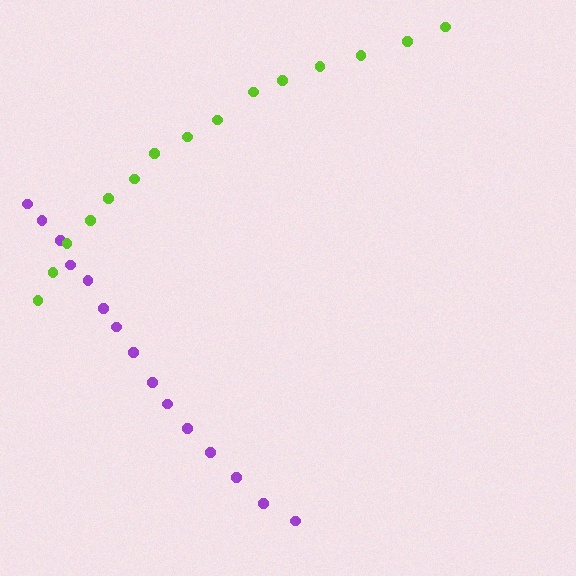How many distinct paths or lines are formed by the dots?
There are 2 distinct paths.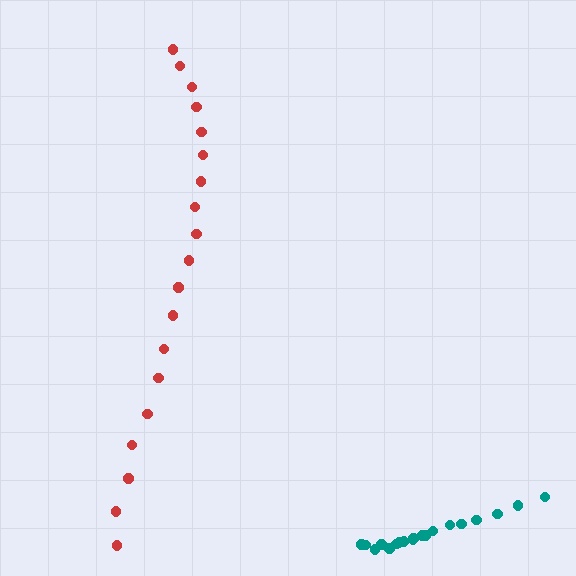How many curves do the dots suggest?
There are 2 distinct paths.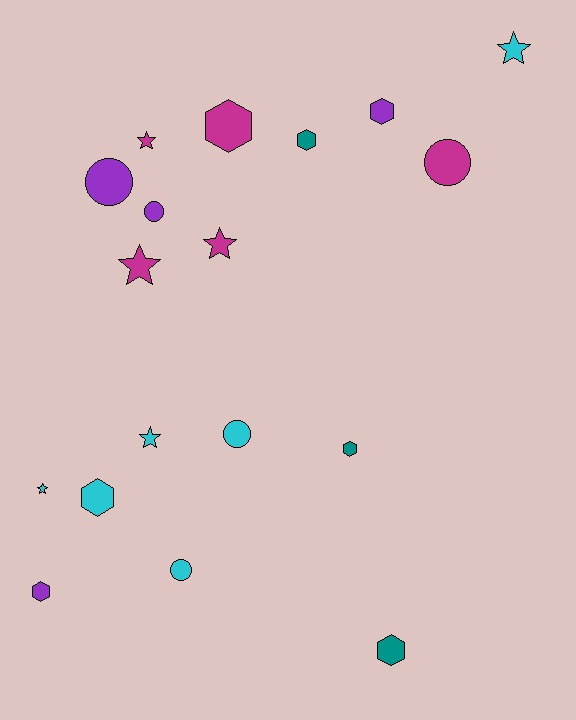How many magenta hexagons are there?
There is 1 magenta hexagon.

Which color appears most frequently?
Cyan, with 6 objects.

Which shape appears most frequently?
Hexagon, with 7 objects.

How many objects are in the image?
There are 18 objects.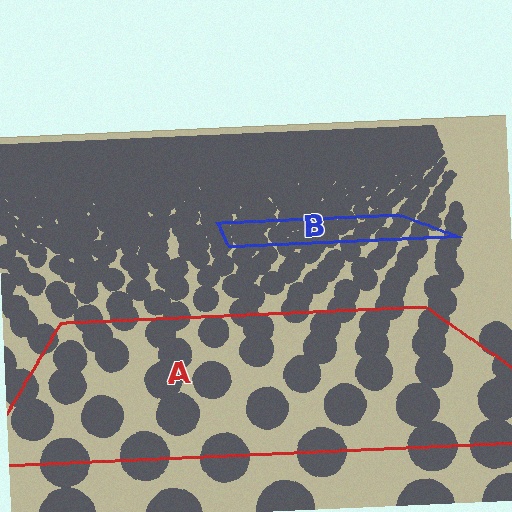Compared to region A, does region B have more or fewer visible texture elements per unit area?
Region B has more texture elements per unit area — they are packed more densely because it is farther away.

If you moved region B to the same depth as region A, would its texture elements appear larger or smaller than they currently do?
They would appear larger. At a closer depth, the same texture elements are projected at a bigger on-screen size.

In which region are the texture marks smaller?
The texture marks are smaller in region B, because it is farther away.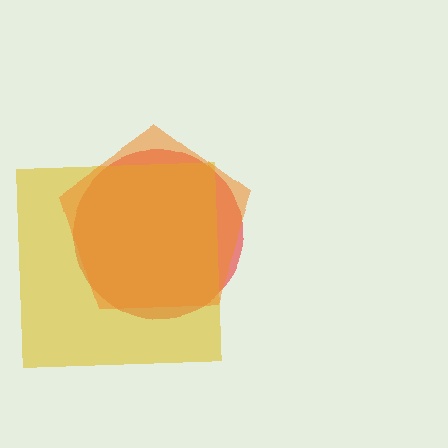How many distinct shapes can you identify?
There are 3 distinct shapes: a red circle, a yellow square, an orange pentagon.